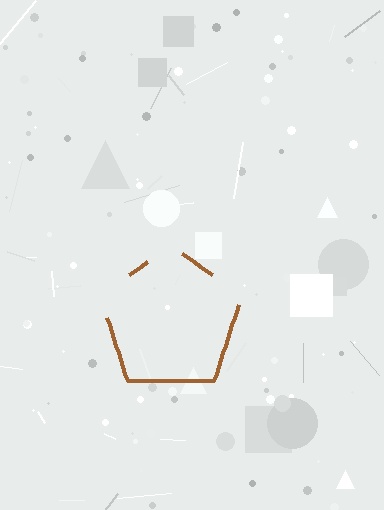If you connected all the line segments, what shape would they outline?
They would outline a pentagon.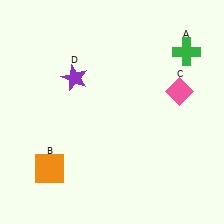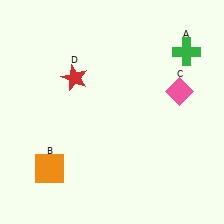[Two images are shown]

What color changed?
The star (D) changed from purple in Image 1 to red in Image 2.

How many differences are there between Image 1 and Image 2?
There is 1 difference between the two images.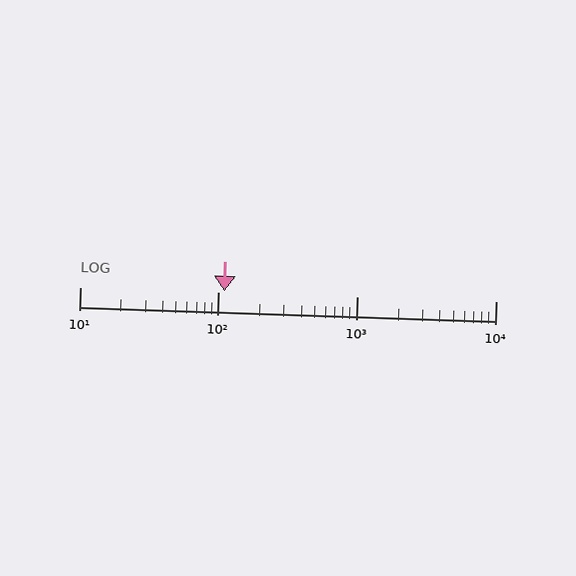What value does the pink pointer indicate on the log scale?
The pointer indicates approximately 110.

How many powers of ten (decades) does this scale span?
The scale spans 3 decades, from 10 to 10000.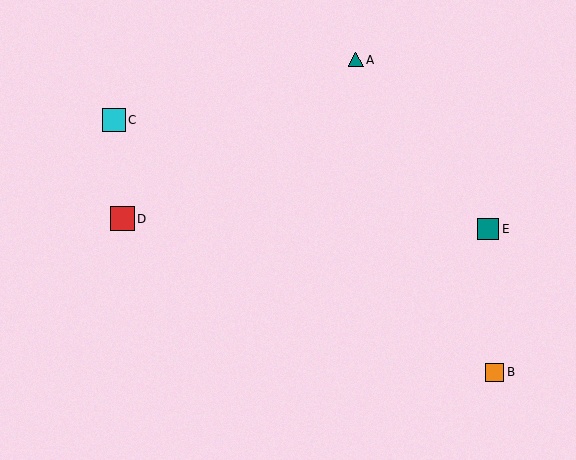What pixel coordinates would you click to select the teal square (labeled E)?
Click at (488, 229) to select the teal square E.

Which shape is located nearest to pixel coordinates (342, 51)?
The teal triangle (labeled A) at (356, 60) is nearest to that location.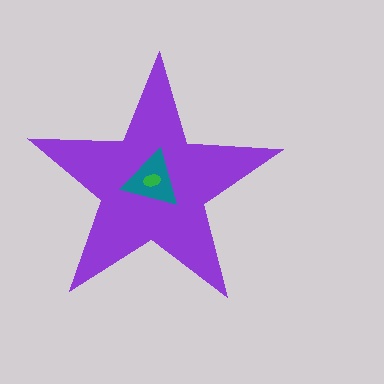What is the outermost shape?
The purple star.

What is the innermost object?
The green ellipse.